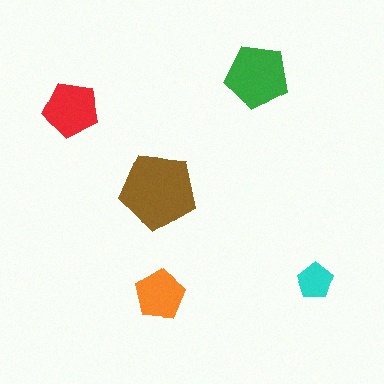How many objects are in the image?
There are 5 objects in the image.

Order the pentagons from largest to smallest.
the brown one, the green one, the red one, the orange one, the cyan one.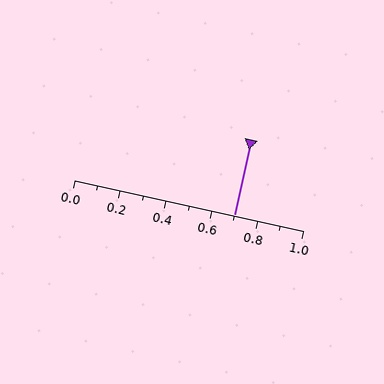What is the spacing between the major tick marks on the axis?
The major ticks are spaced 0.2 apart.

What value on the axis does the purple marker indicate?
The marker indicates approximately 0.7.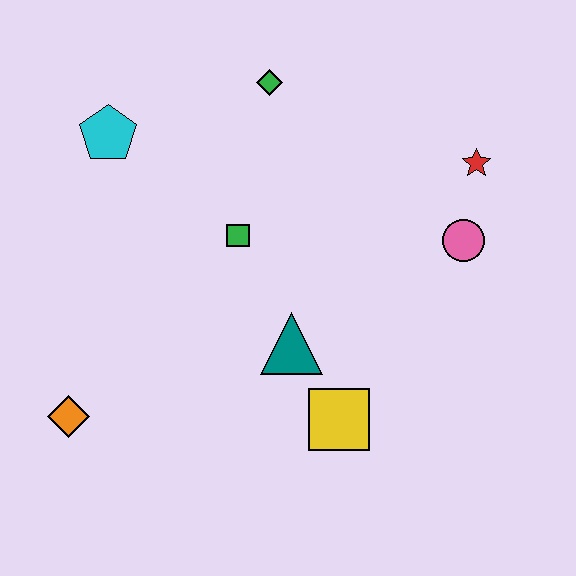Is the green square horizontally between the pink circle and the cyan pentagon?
Yes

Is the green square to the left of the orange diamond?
No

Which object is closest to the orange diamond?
The teal triangle is closest to the orange diamond.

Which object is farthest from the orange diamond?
The red star is farthest from the orange diamond.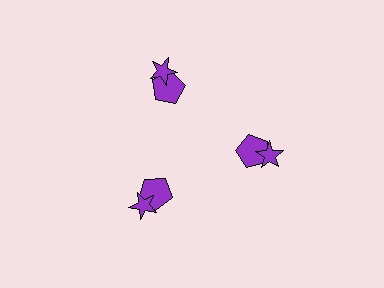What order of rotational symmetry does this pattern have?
This pattern has 3-fold rotational symmetry.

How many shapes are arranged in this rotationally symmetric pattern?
There are 6 shapes, arranged in 3 groups of 2.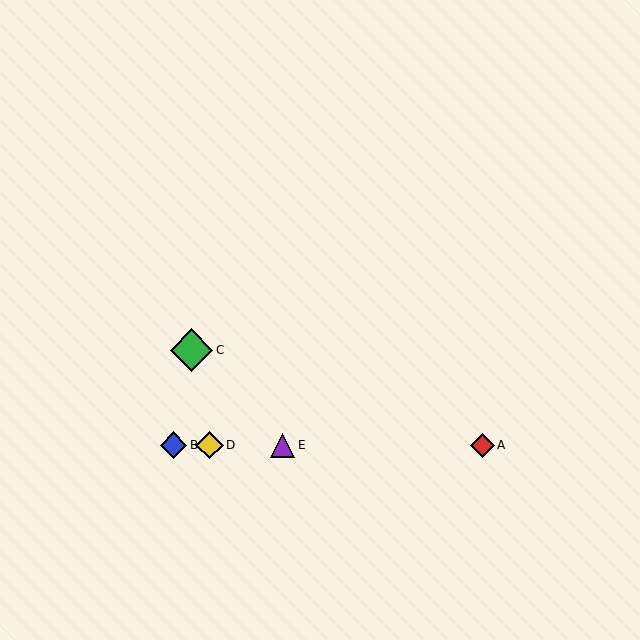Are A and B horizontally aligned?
Yes, both are at y≈445.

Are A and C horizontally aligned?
No, A is at y≈445 and C is at y≈350.